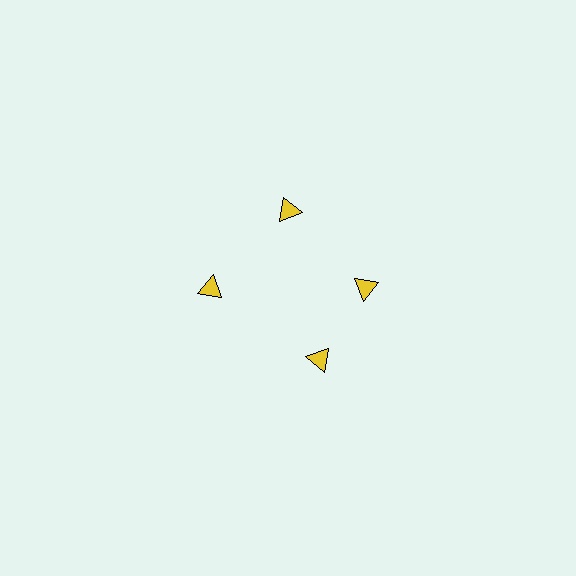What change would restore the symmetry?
The symmetry would be restored by rotating it back into even spacing with its neighbors so that all 4 triangles sit at equal angles and equal distance from the center.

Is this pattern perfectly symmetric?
No. The 4 yellow triangles are arranged in a ring, but one element near the 6 o'clock position is rotated out of alignment along the ring, breaking the 4-fold rotational symmetry.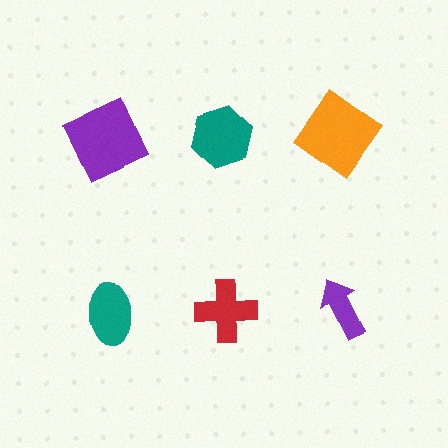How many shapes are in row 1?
3 shapes.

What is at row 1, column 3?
An orange diamond.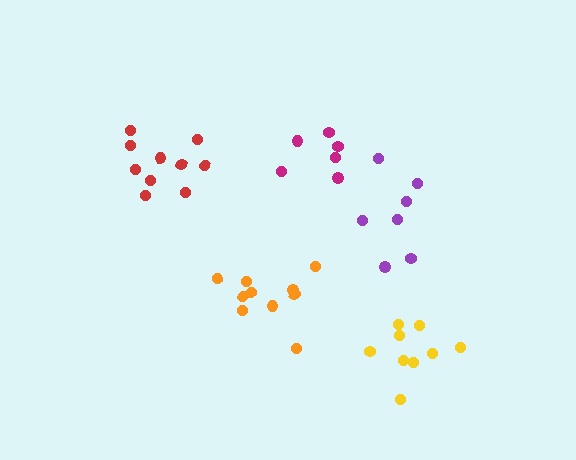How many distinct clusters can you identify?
There are 5 distinct clusters.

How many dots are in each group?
Group 1: 10 dots, Group 2: 9 dots, Group 3: 6 dots, Group 4: 10 dots, Group 5: 7 dots (42 total).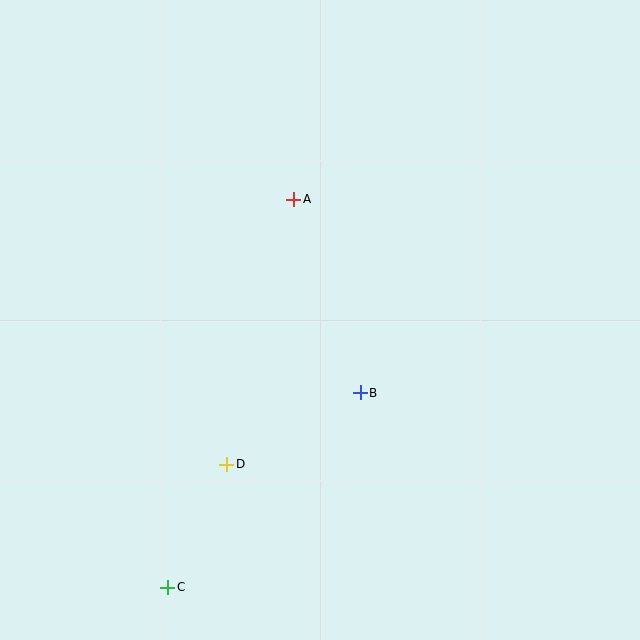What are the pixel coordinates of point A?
Point A is at (294, 199).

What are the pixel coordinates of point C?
Point C is at (168, 587).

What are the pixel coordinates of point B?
Point B is at (360, 393).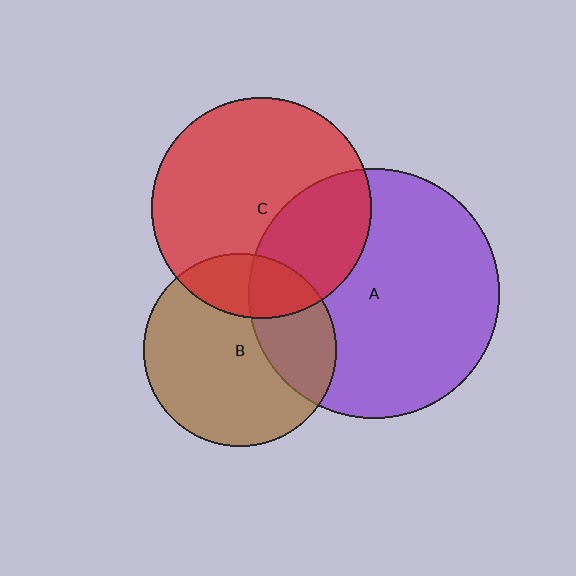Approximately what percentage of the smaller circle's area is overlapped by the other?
Approximately 20%.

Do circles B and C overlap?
Yes.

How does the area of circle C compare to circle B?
Approximately 1.3 times.